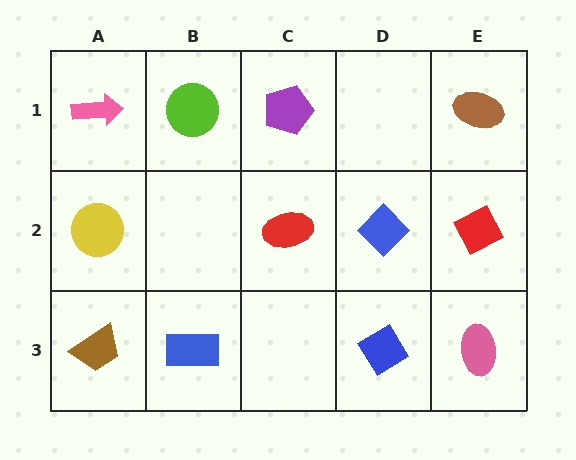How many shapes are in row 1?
4 shapes.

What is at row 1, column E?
A brown ellipse.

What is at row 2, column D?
A blue diamond.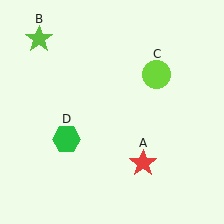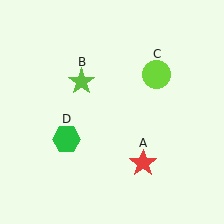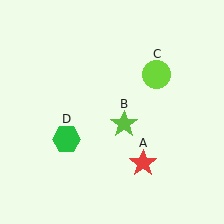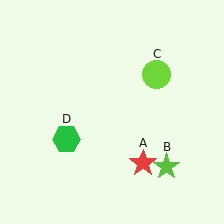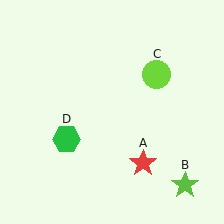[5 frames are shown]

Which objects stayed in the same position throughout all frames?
Red star (object A) and lime circle (object C) and green hexagon (object D) remained stationary.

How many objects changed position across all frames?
1 object changed position: lime star (object B).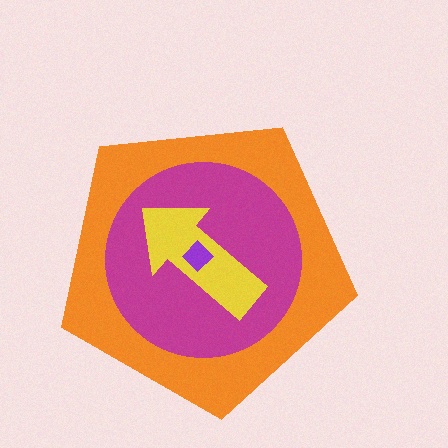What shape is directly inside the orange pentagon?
The magenta circle.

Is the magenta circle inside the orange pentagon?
Yes.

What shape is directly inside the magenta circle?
The yellow arrow.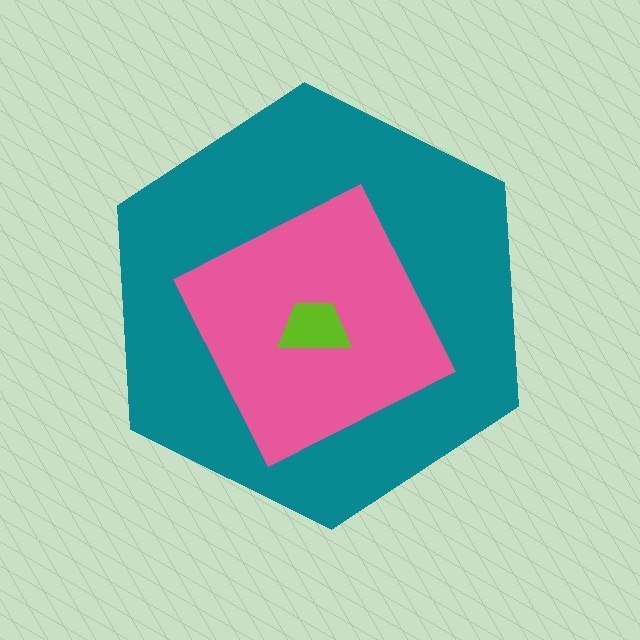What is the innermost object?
The lime trapezoid.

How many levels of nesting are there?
3.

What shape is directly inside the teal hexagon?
The pink diamond.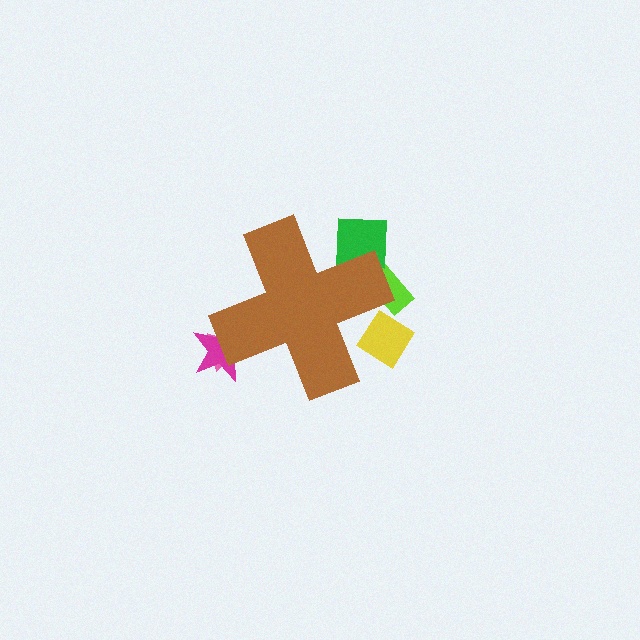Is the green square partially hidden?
Yes, the green square is partially hidden behind the brown cross.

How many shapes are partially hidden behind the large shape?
5 shapes are partially hidden.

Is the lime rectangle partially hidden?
Yes, the lime rectangle is partially hidden behind the brown cross.